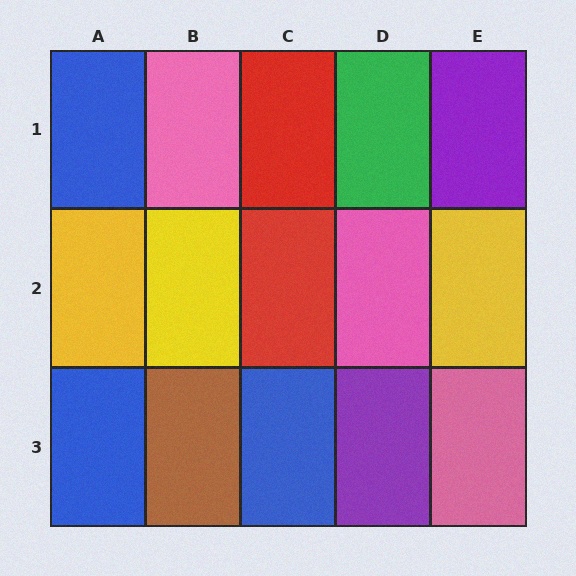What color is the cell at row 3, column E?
Pink.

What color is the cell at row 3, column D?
Purple.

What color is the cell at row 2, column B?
Yellow.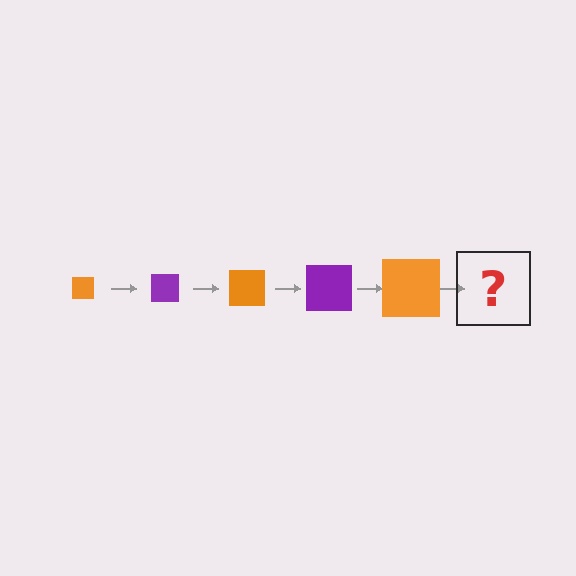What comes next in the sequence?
The next element should be a purple square, larger than the previous one.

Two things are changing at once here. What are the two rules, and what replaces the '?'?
The two rules are that the square grows larger each step and the color cycles through orange and purple. The '?' should be a purple square, larger than the previous one.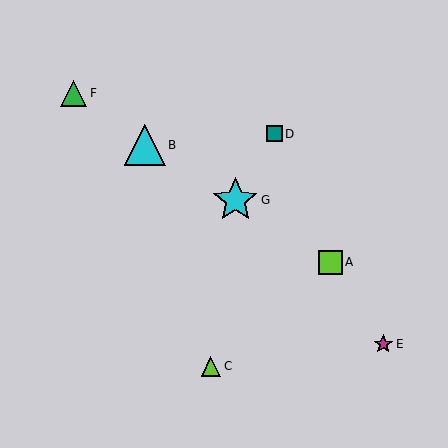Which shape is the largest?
The cyan star (labeled G) is the largest.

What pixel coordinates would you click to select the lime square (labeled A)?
Click at (330, 262) to select the lime square A.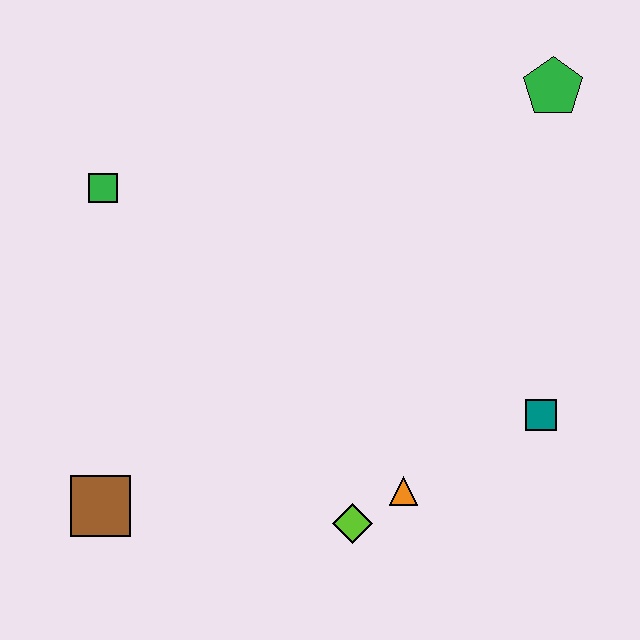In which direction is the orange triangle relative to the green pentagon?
The orange triangle is below the green pentagon.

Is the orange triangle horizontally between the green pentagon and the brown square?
Yes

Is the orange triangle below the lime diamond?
No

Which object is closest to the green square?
The brown square is closest to the green square.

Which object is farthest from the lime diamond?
The green pentagon is farthest from the lime diamond.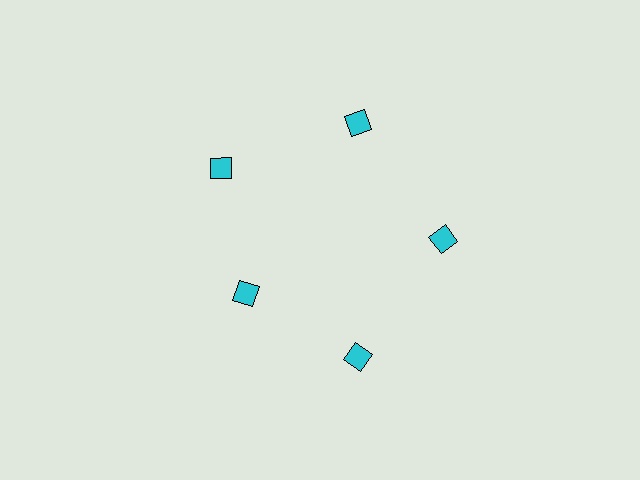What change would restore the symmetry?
The symmetry would be restored by moving it outward, back onto the ring so that all 5 squares sit at equal angles and equal distance from the center.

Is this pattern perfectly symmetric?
No. The 5 cyan squares are arranged in a ring, but one element near the 8 o'clock position is pulled inward toward the center, breaking the 5-fold rotational symmetry.